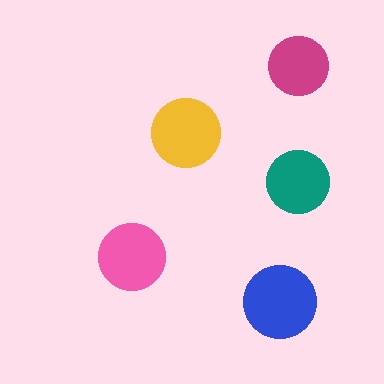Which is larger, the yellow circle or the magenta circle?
The yellow one.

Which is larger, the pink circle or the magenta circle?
The pink one.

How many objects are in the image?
There are 5 objects in the image.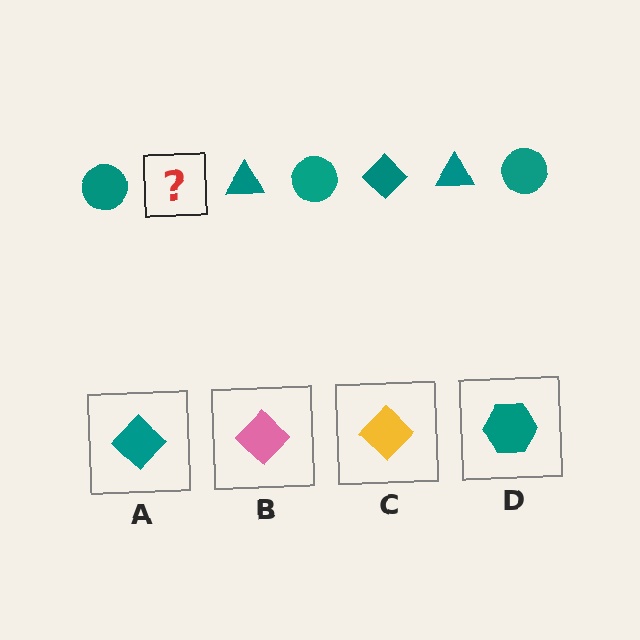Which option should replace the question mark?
Option A.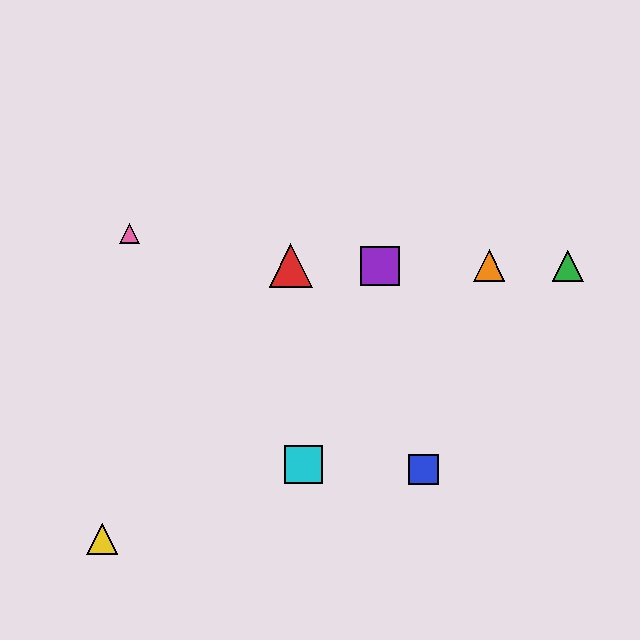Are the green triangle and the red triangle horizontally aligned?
Yes, both are at y≈266.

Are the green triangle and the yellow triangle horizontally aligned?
No, the green triangle is at y≈266 and the yellow triangle is at y≈539.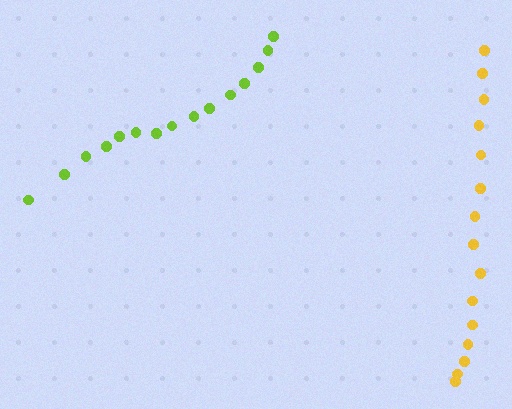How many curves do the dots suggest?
There are 2 distinct paths.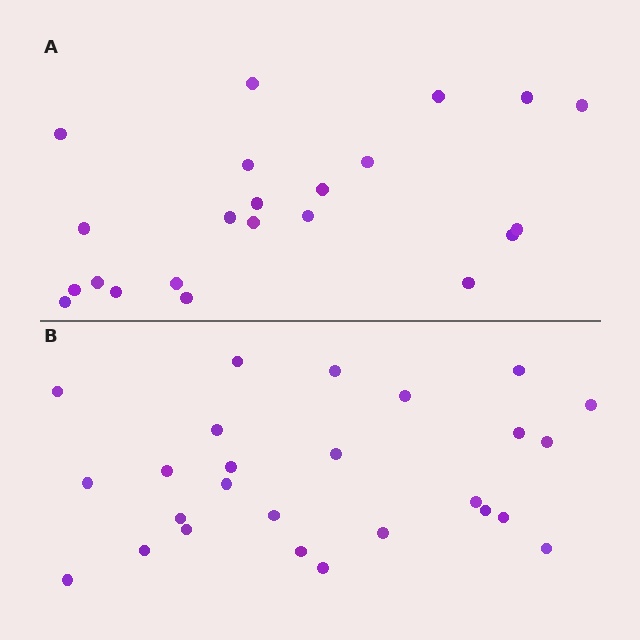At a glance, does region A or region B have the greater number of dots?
Region B (the bottom region) has more dots.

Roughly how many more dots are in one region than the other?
Region B has about 4 more dots than region A.